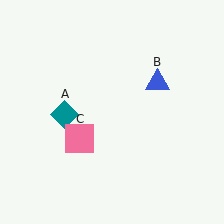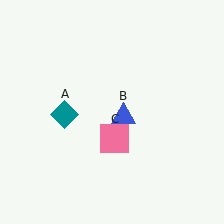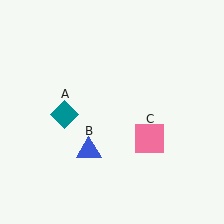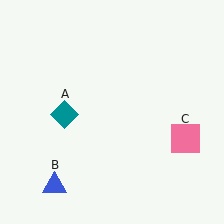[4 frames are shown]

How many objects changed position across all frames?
2 objects changed position: blue triangle (object B), pink square (object C).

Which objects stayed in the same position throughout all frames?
Teal diamond (object A) remained stationary.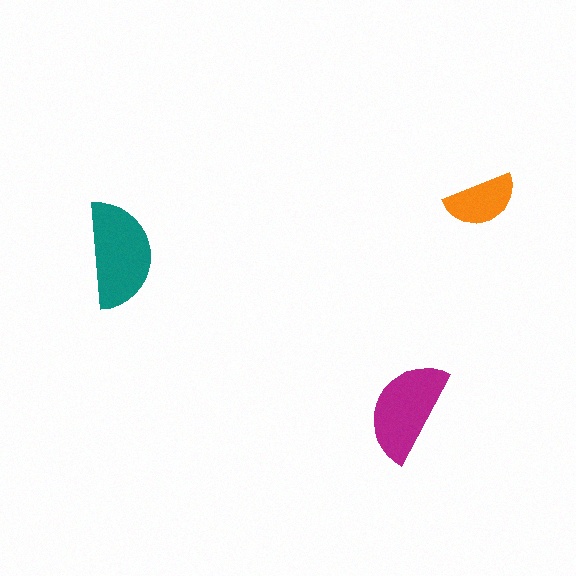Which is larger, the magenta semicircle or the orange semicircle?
The magenta one.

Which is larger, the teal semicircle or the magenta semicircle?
The teal one.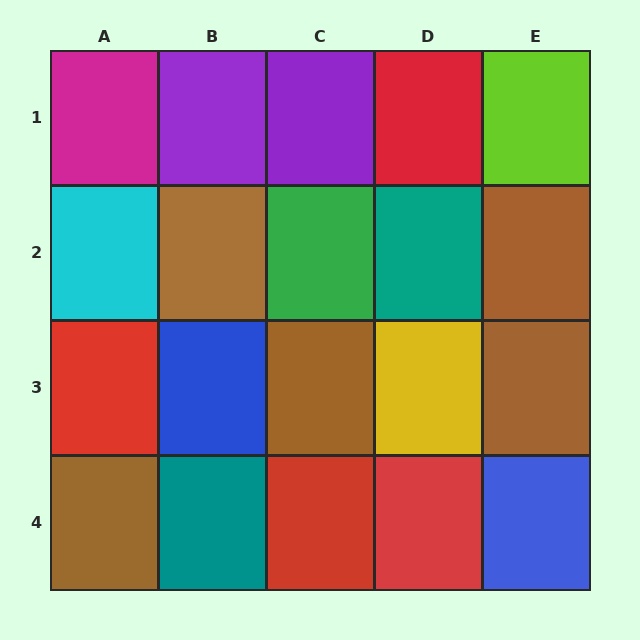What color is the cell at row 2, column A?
Cyan.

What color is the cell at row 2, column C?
Green.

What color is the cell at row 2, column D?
Teal.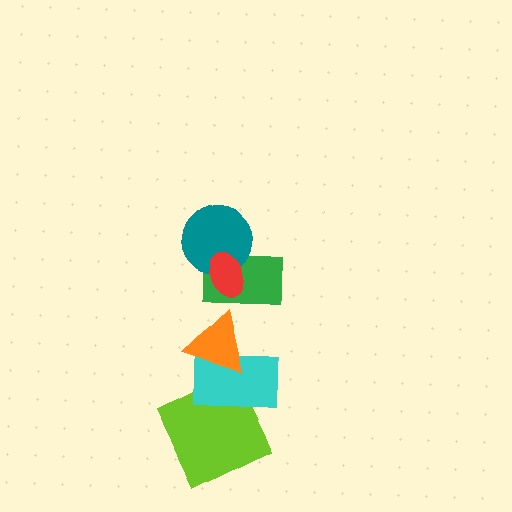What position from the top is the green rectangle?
The green rectangle is 3rd from the top.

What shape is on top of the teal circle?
The red ellipse is on top of the teal circle.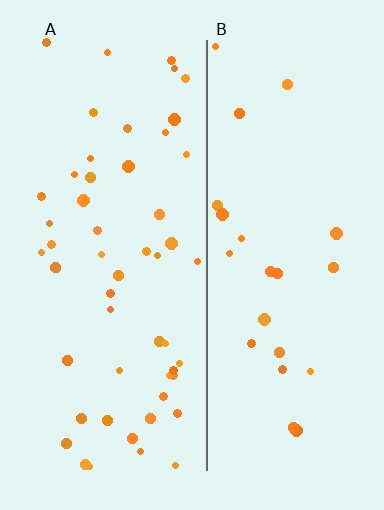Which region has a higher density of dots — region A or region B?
A (the left).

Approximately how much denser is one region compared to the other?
Approximately 2.3× — region A over region B.